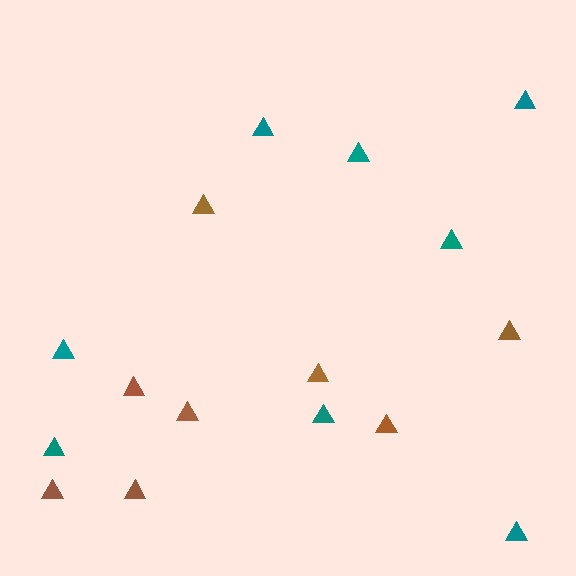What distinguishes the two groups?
There are 2 groups: one group of brown triangles (8) and one group of teal triangles (8).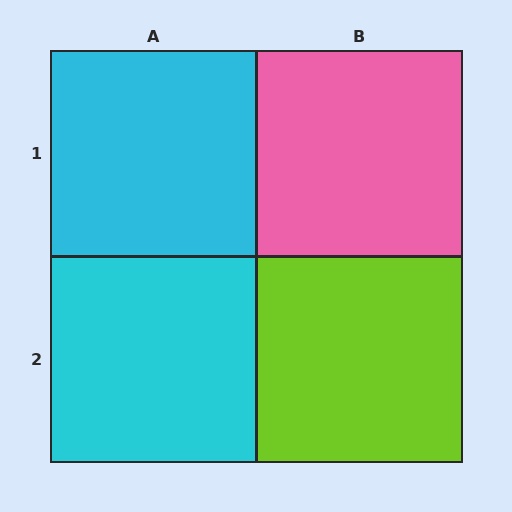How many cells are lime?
1 cell is lime.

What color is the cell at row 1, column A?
Cyan.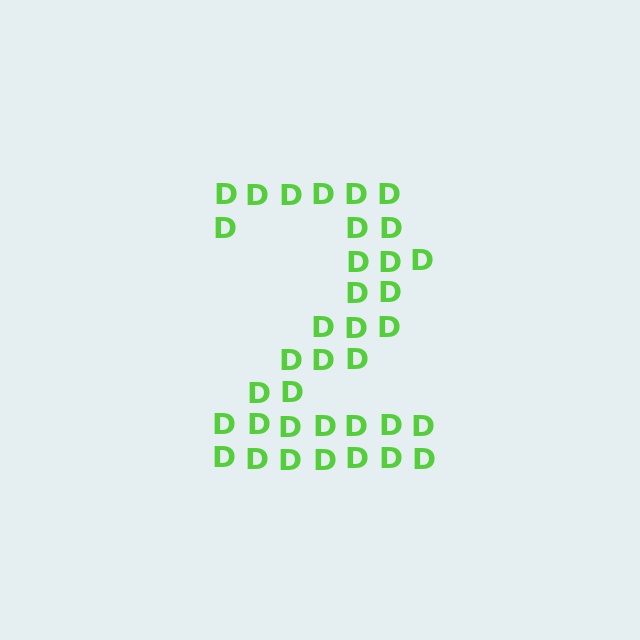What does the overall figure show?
The overall figure shows the digit 2.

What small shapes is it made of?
It is made of small letter D's.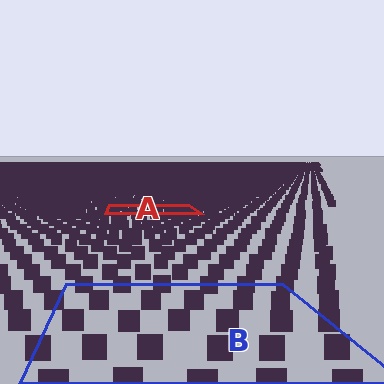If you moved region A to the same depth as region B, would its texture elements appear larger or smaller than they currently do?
They would appear larger. At a closer depth, the same texture elements are projected at a bigger on-screen size.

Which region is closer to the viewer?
Region B is closer. The texture elements there are larger and more spread out.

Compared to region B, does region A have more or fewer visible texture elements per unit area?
Region A has more texture elements per unit area — they are packed more densely because it is farther away.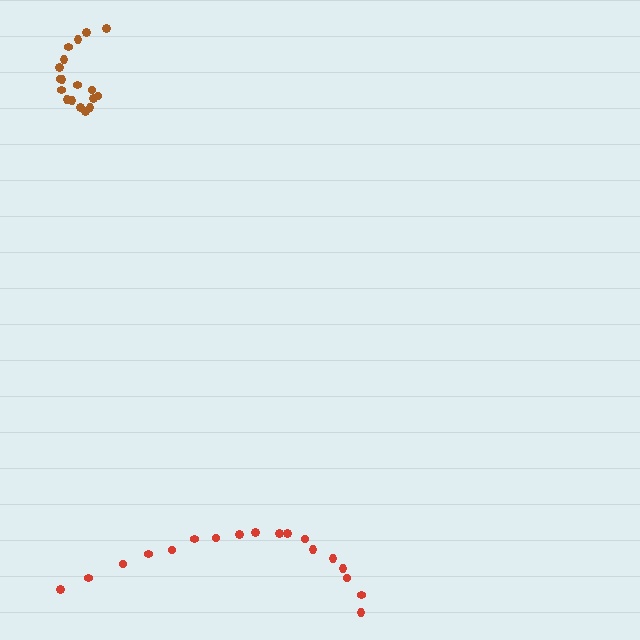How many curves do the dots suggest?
There are 2 distinct paths.